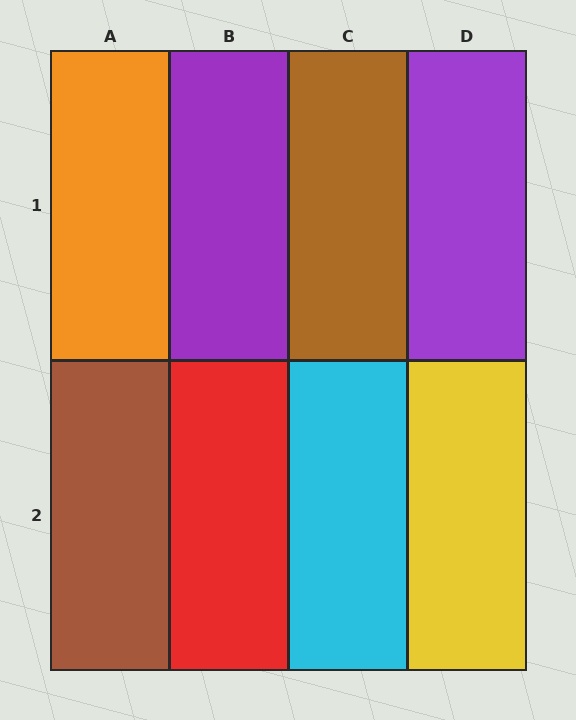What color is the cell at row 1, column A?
Orange.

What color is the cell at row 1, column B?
Purple.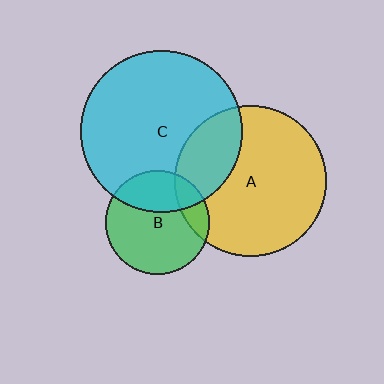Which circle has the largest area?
Circle C (cyan).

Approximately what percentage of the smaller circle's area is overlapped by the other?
Approximately 15%.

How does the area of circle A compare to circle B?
Approximately 2.1 times.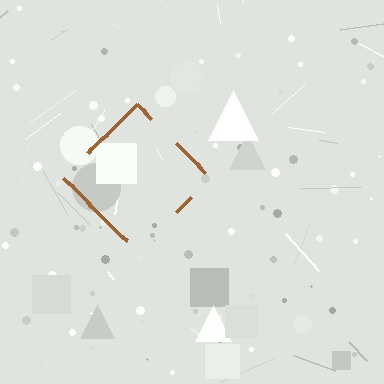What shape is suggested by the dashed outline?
The dashed outline suggests a diamond.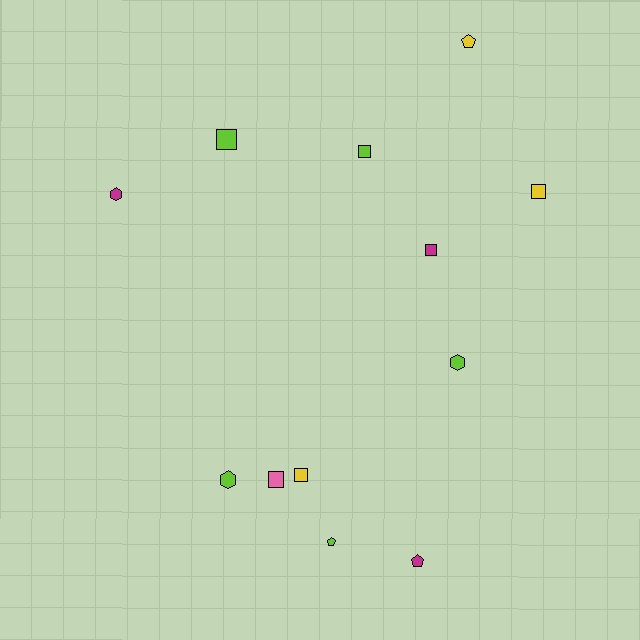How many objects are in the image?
There are 12 objects.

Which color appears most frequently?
Lime, with 5 objects.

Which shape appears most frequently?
Square, with 6 objects.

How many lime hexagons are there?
There are 2 lime hexagons.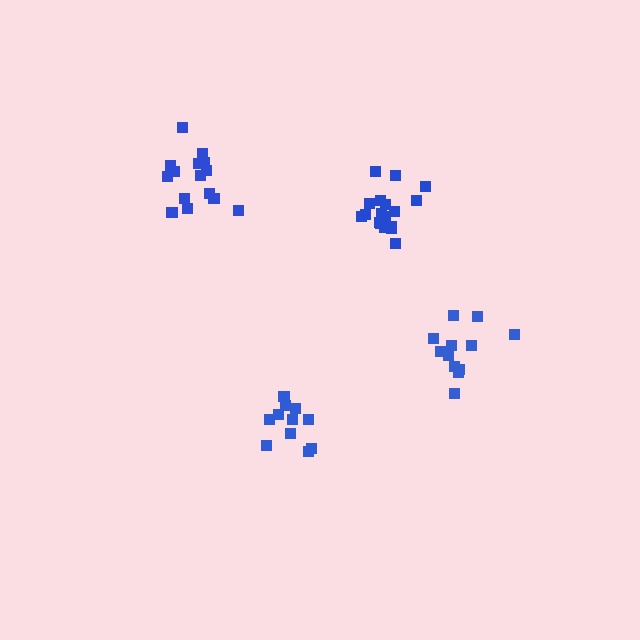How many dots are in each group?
Group 1: 18 dots, Group 2: 15 dots, Group 3: 13 dots, Group 4: 12 dots (58 total).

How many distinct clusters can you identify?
There are 4 distinct clusters.